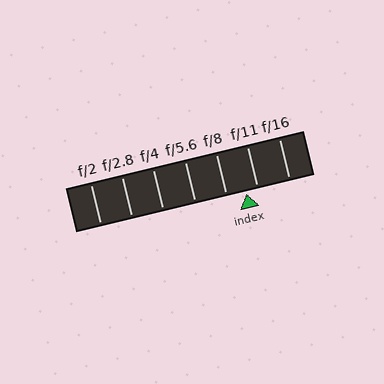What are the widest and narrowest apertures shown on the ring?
The widest aperture shown is f/2 and the narrowest is f/16.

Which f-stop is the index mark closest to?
The index mark is closest to f/11.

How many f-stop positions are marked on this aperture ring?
There are 7 f-stop positions marked.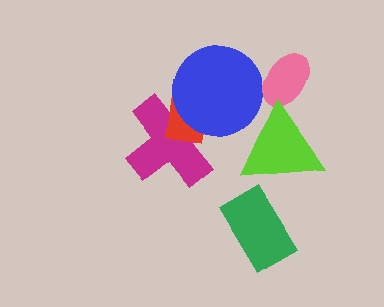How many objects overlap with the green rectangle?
0 objects overlap with the green rectangle.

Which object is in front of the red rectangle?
The blue circle is in front of the red rectangle.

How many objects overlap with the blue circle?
2 objects overlap with the blue circle.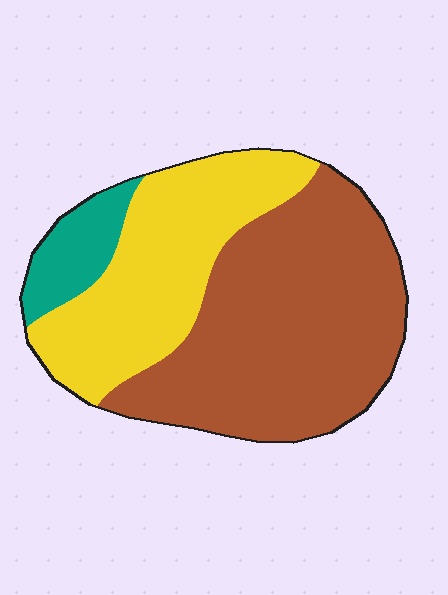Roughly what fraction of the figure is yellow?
Yellow covers 35% of the figure.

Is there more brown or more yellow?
Brown.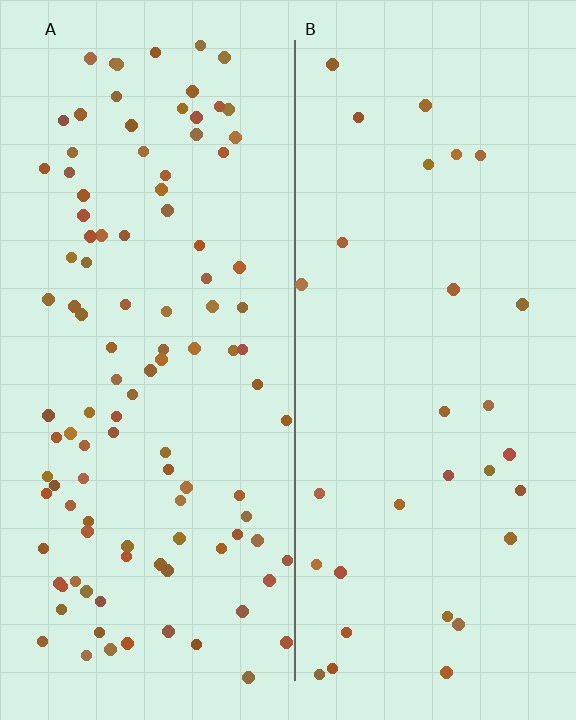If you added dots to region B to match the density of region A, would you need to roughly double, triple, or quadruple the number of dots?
Approximately quadruple.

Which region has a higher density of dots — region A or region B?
A (the left).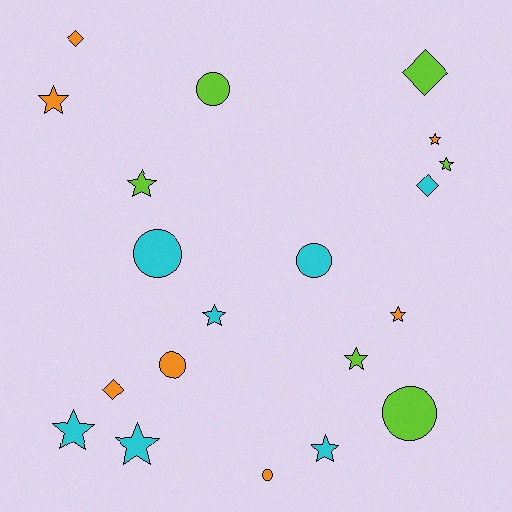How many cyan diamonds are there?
There is 1 cyan diamond.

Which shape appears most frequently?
Star, with 10 objects.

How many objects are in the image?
There are 20 objects.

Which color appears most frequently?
Cyan, with 7 objects.